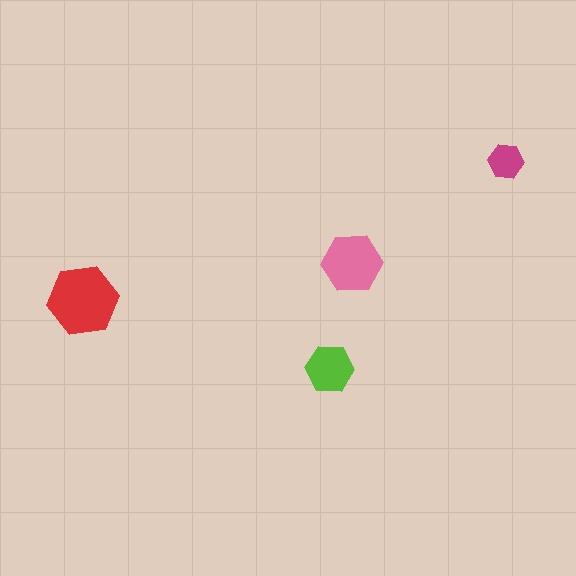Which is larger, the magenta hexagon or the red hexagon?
The red one.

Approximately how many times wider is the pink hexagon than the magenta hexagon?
About 1.5 times wider.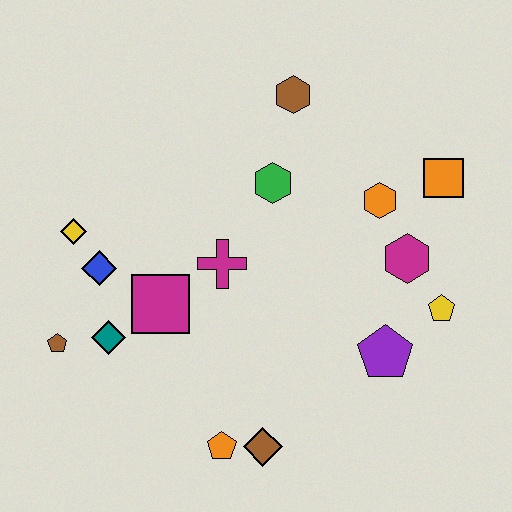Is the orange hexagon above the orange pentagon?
Yes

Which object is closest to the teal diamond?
The brown pentagon is closest to the teal diamond.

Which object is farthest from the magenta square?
The orange square is farthest from the magenta square.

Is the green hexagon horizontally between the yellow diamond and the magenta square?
No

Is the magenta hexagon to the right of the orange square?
No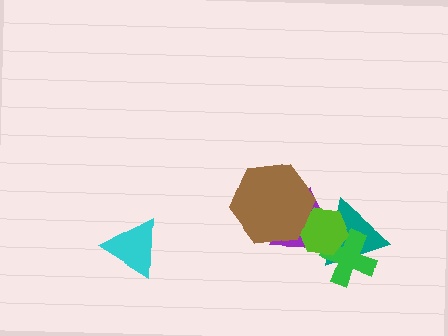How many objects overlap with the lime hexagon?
4 objects overlap with the lime hexagon.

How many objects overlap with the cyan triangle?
0 objects overlap with the cyan triangle.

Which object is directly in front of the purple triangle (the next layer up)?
The green cross is directly in front of the purple triangle.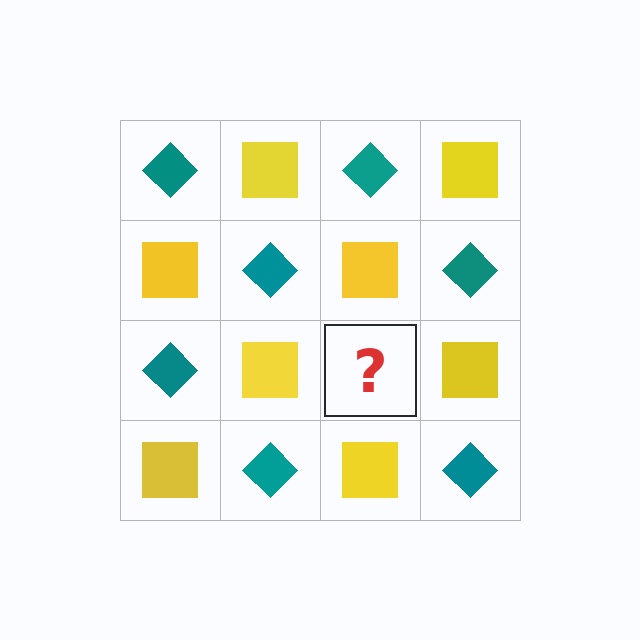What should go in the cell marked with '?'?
The missing cell should contain a teal diamond.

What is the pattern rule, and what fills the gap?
The rule is that it alternates teal diamond and yellow square in a checkerboard pattern. The gap should be filled with a teal diamond.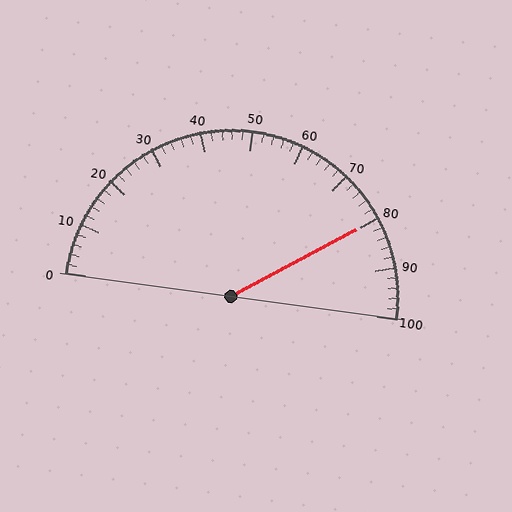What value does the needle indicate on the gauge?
The needle indicates approximately 80.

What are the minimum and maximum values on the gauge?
The gauge ranges from 0 to 100.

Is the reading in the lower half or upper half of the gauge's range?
The reading is in the upper half of the range (0 to 100).